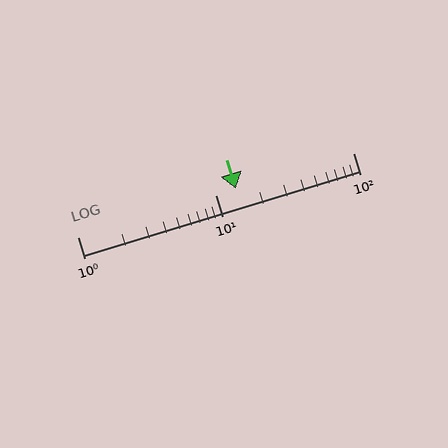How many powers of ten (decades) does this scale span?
The scale spans 2 decades, from 1 to 100.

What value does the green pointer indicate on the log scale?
The pointer indicates approximately 14.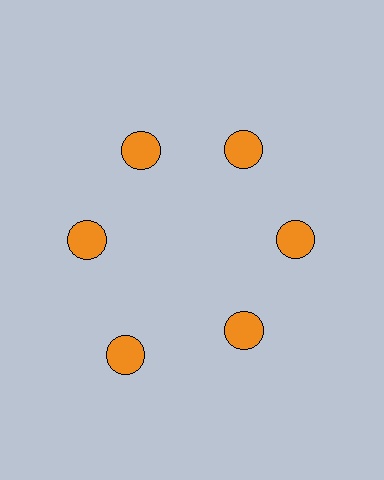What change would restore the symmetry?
The symmetry would be restored by moving it inward, back onto the ring so that all 6 circles sit at equal angles and equal distance from the center.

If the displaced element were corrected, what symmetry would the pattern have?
It would have 6-fold rotational symmetry — the pattern would map onto itself every 60 degrees.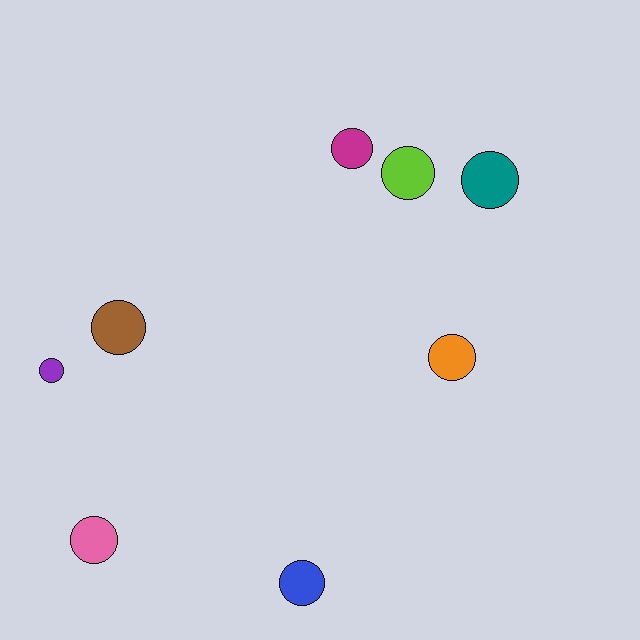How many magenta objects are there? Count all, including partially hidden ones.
There is 1 magenta object.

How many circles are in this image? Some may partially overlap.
There are 8 circles.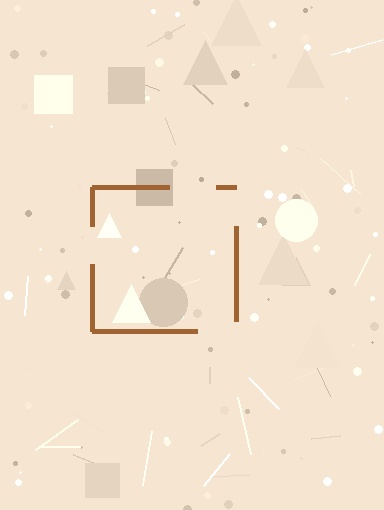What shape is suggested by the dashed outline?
The dashed outline suggests a square.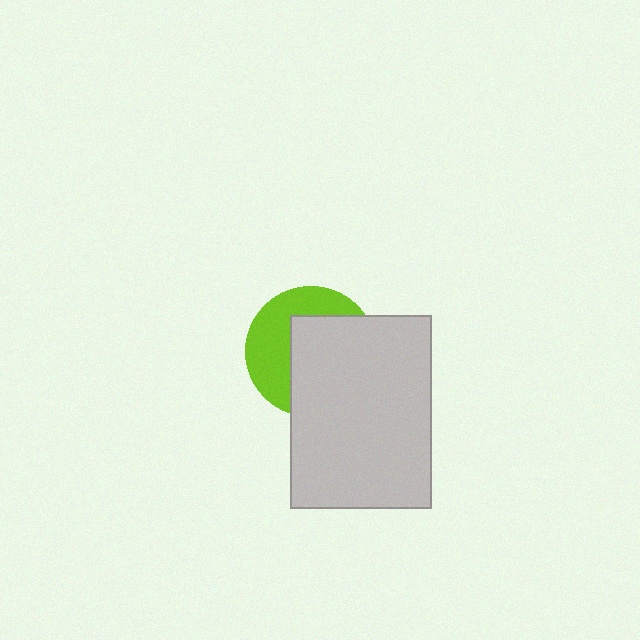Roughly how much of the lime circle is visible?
A small part of it is visible (roughly 42%).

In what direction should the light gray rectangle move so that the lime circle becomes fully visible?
The light gray rectangle should move toward the lower-right. That is the shortest direction to clear the overlap and leave the lime circle fully visible.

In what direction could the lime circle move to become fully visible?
The lime circle could move toward the upper-left. That would shift it out from behind the light gray rectangle entirely.